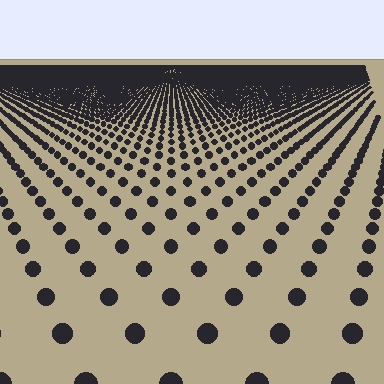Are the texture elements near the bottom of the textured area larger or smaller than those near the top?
Larger. Near the bottom, elements are closer to the viewer and appear at a bigger on-screen size.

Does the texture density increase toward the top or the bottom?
Density increases toward the top.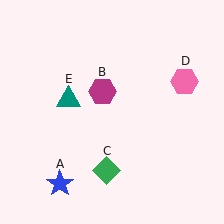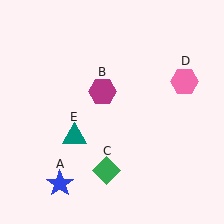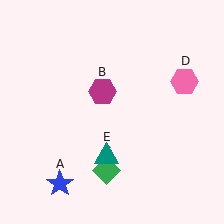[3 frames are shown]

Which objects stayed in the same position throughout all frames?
Blue star (object A) and magenta hexagon (object B) and green diamond (object C) and pink hexagon (object D) remained stationary.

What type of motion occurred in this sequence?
The teal triangle (object E) rotated counterclockwise around the center of the scene.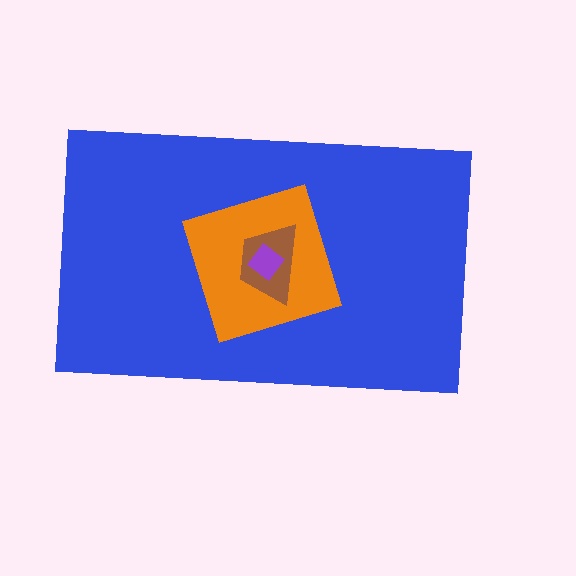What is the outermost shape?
The blue rectangle.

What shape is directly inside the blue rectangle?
The orange diamond.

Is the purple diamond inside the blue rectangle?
Yes.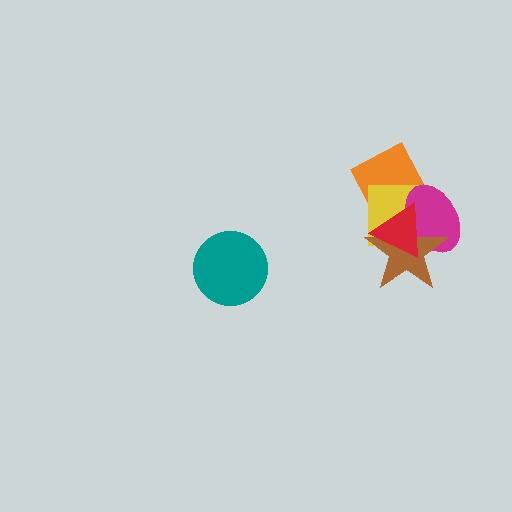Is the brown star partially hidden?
Yes, it is partially covered by another shape.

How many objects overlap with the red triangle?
4 objects overlap with the red triangle.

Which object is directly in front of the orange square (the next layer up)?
The yellow square is directly in front of the orange square.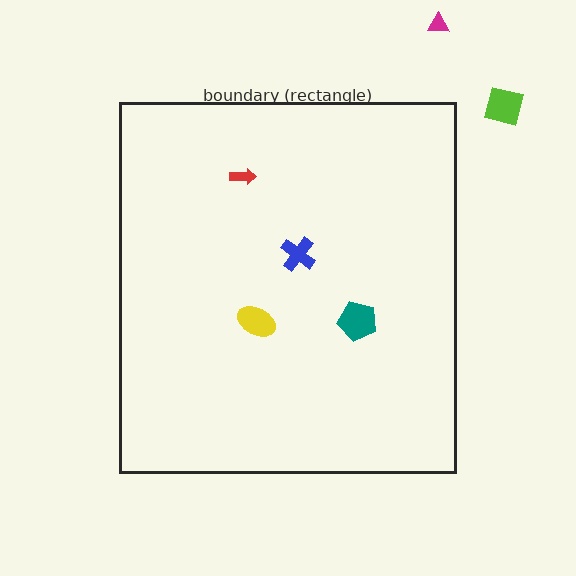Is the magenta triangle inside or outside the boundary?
Outside.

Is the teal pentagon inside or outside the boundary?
Inside.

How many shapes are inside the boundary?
4 inside, 2 outside.